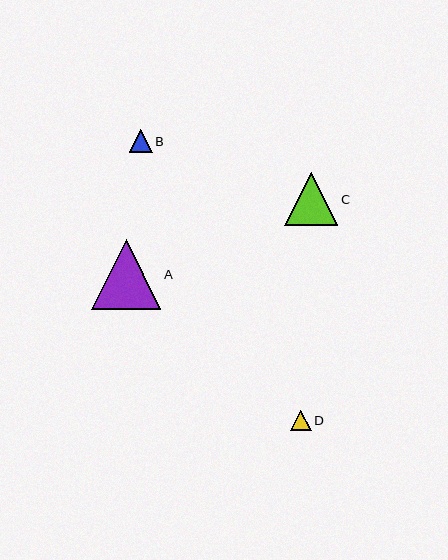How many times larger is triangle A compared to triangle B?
Triangle A is approximately 3.0 times the size of triangle B.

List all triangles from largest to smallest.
From largest to smallest: A, C, B, D.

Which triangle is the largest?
Triangle A is the largest with a size of approximately 69 pixels.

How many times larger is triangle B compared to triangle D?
Triangle B is approximately 1.1 times the size of triangle D.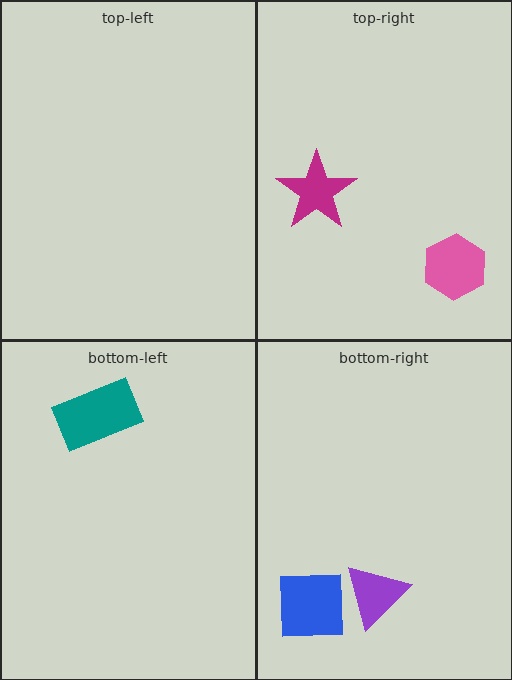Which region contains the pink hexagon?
The top-right region.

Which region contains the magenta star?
The top-right region.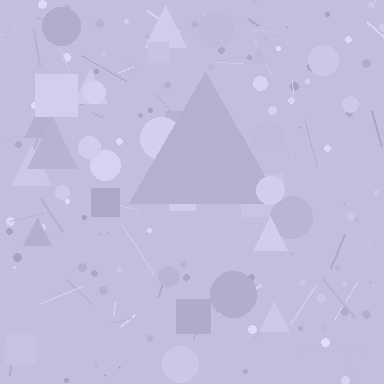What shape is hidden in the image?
A triangle is hidden in the image.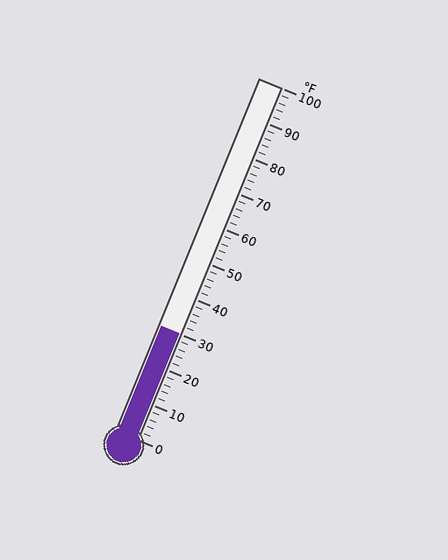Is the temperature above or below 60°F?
The temperature is below 60°F.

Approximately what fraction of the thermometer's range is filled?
The thermometer is filled to approximately 30% of its range.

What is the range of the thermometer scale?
The thermometer scale ranges from 0°F to 100°F.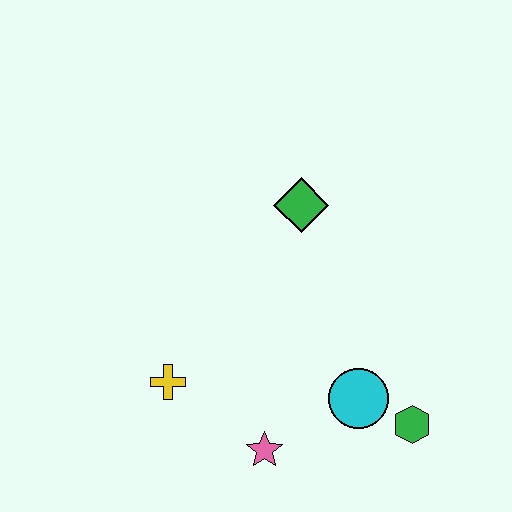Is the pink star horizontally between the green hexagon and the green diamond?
No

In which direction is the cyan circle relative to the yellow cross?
The cyan circle is to the right of the yellow cross.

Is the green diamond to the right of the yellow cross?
Yes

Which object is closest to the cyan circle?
The green hexagon is closest to the cyan circle.